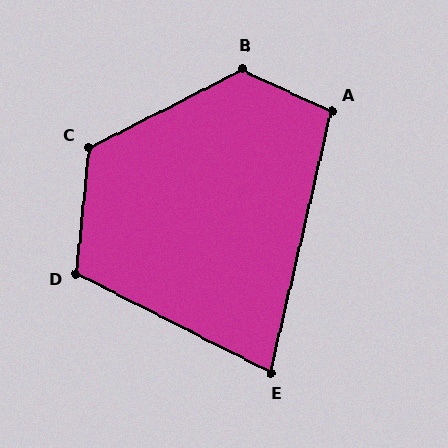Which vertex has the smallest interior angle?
E, at approximately 76 degrees.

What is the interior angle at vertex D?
Approximately 112 degrees (obtuse).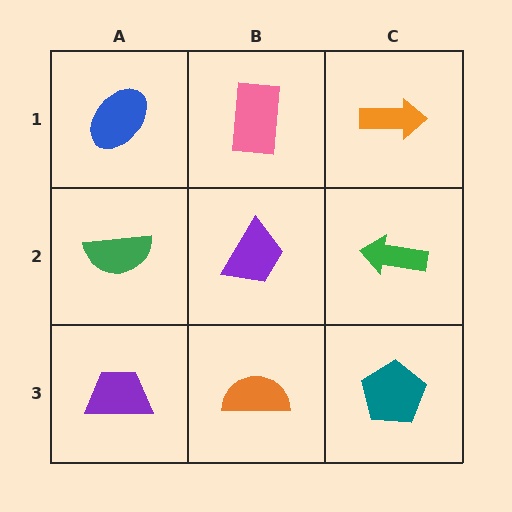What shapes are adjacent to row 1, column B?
A purple trapezoid (row 2, column B), a blue ellipse (row 1, column A), an orange arrow (row 1, column C).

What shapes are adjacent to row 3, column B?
A purple trapezoid (row 2, column B), a purple trapezoid (row 3, column A), a teal pentagon (row 3, column C).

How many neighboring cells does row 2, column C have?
3.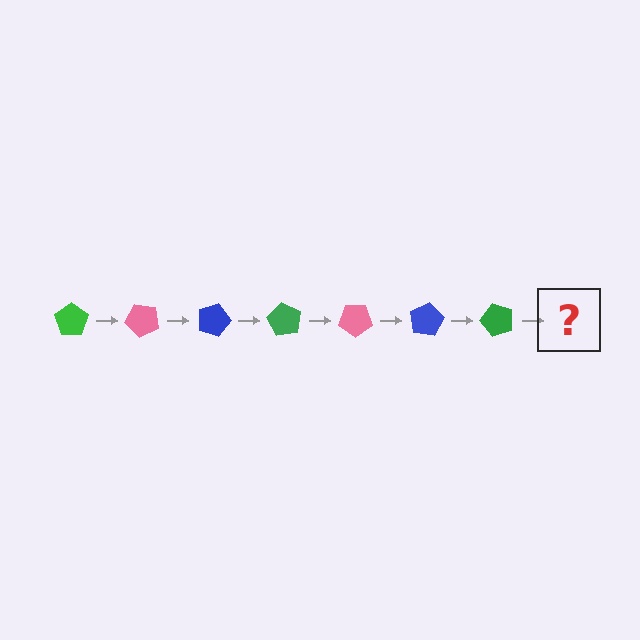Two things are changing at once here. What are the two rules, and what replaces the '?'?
The two rules are that it rotates 45 degrees each step and the color cycles through green, pink, and blue. The '?' should be a pink pentagon, rotated 315 degrees from the start.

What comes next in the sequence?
The next element should be a pink pentagon, rotated 315 degrees from the start.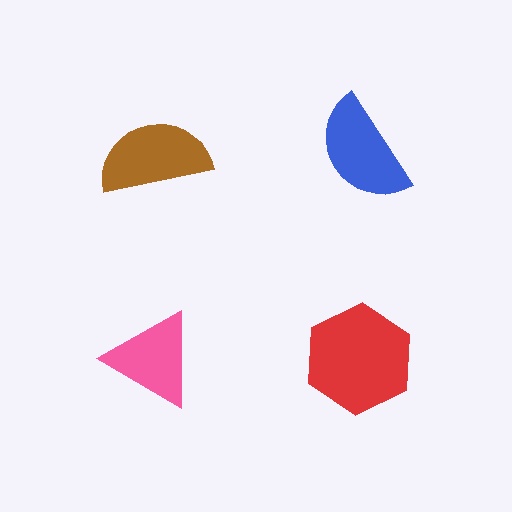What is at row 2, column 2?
A red hexagon.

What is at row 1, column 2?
A blue semicircle.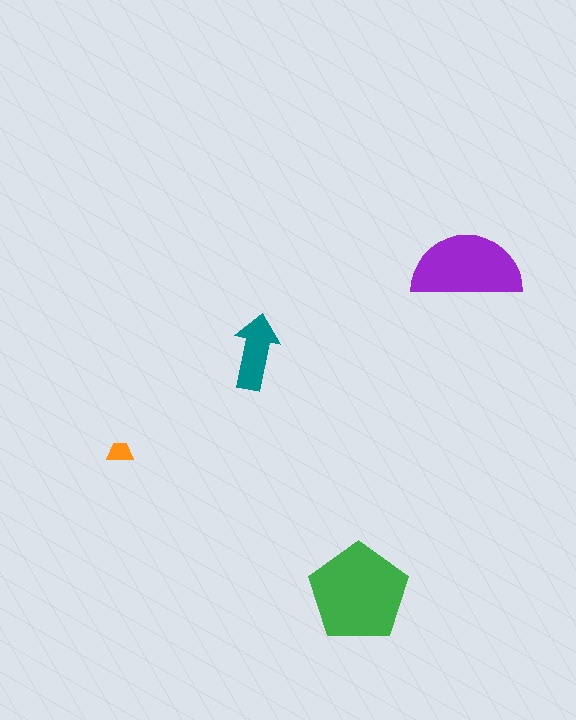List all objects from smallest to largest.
The orange trapezoid, the teal arrow, the purple semicircle, the green pentagon.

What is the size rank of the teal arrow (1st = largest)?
3rd.